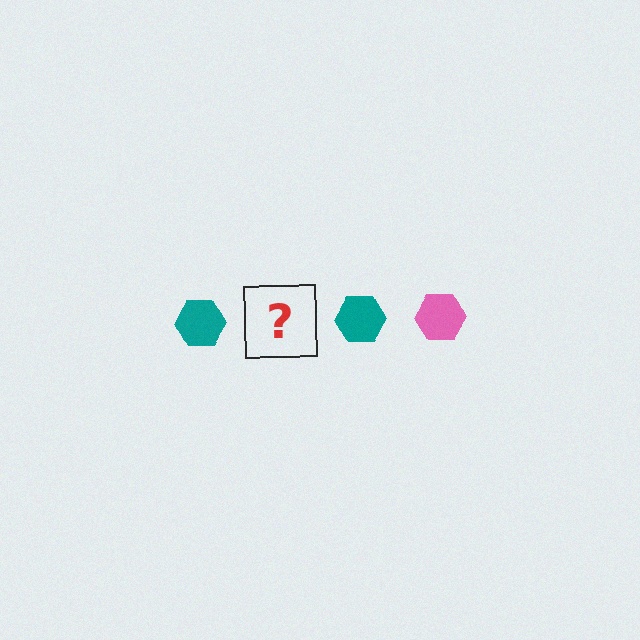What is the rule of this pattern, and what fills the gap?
The rule is that the pattern cycles through teal, pink hexagons. The gap should be filled with a pink hexagon.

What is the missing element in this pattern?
The missing element is a pink hexagon.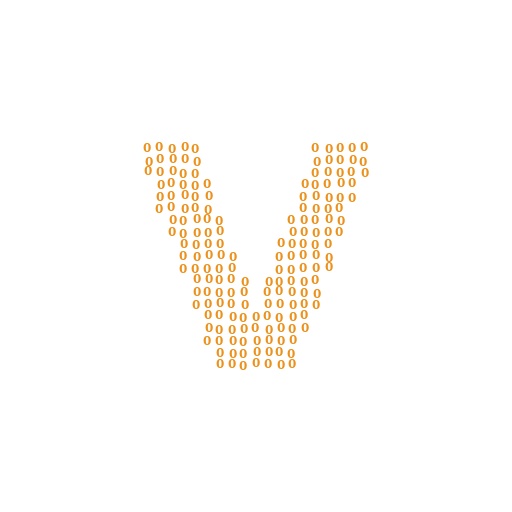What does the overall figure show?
The overall figure shows the letter V.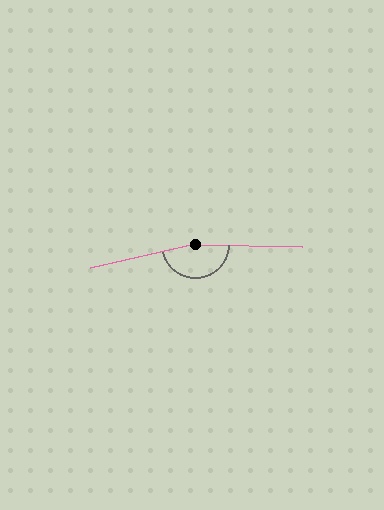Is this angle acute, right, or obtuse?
It is obtuse.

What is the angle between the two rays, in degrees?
Approximately 166 degrees.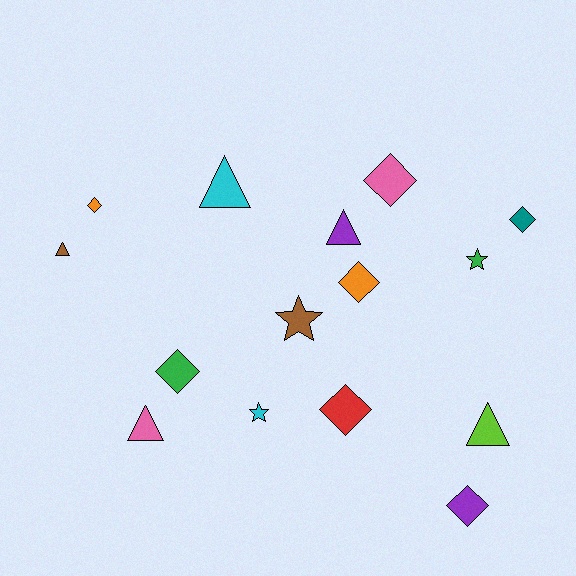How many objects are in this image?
There are 15 objects.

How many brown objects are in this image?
There are 2 brown objects.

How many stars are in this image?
There are 3 stars.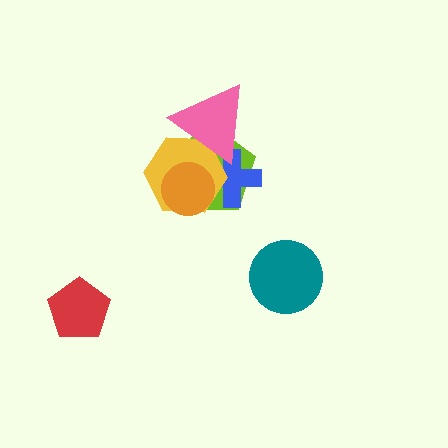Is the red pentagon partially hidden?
No, no other shape covers it.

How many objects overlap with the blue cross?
4 objects overlap with the blue cross.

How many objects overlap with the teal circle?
0 objects overlap with the teal circle.